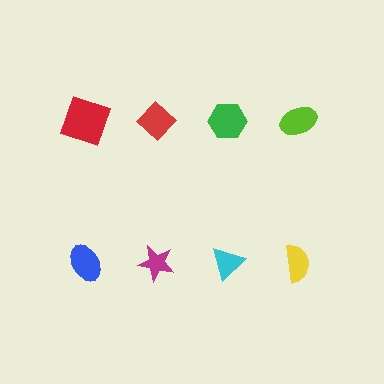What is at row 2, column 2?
A magenta star.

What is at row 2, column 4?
A yellow semicircle.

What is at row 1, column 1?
A red square.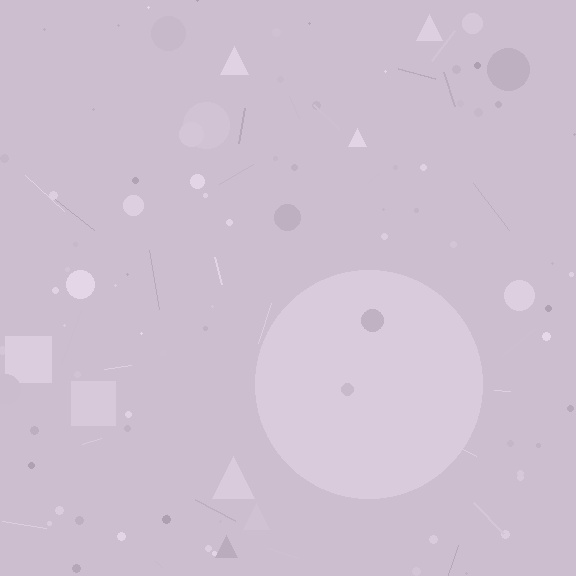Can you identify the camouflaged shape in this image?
The camouflaged shape is a circle.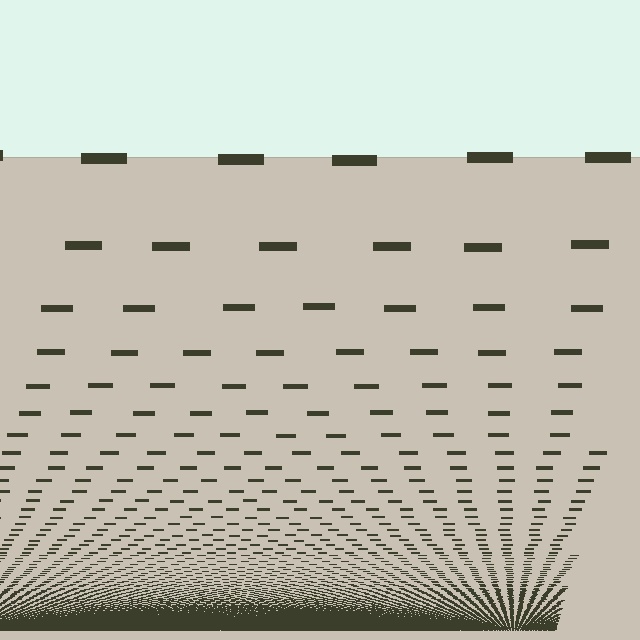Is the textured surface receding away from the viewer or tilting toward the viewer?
The surface appears to tilt toward the viewer. Texture elements get larger and sparser toward the top.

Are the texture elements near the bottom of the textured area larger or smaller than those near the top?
Smaller. The gradient is inverted — elements near the bottom are smaller and denser.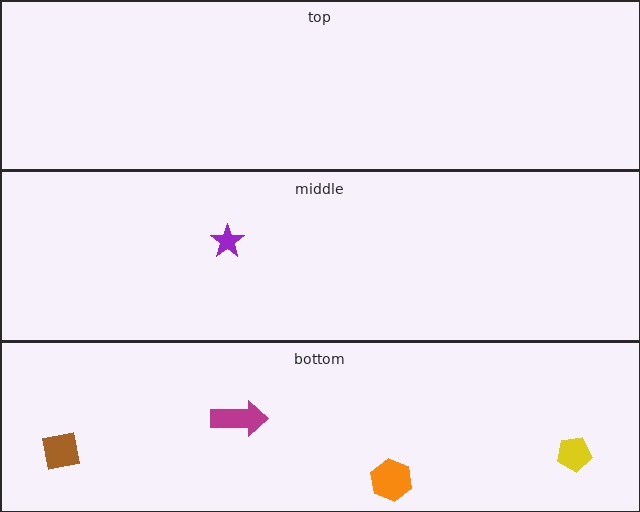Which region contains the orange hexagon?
The bottom region.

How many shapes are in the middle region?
1.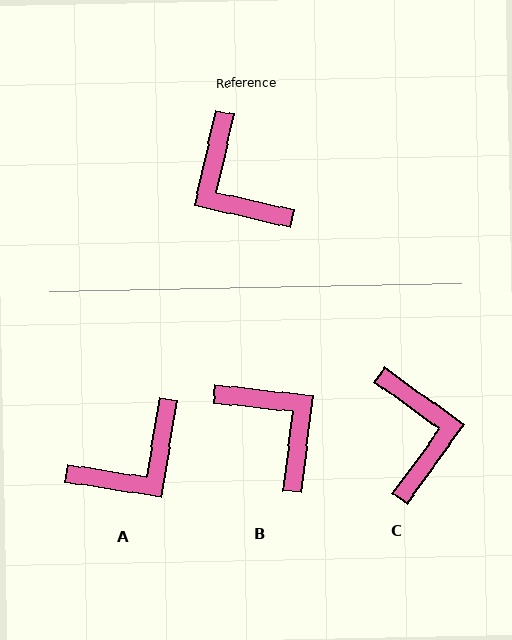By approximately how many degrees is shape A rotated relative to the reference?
Approximately 94 degrees counter-clockwise.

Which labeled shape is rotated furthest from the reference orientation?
B, about 174 degrees away.